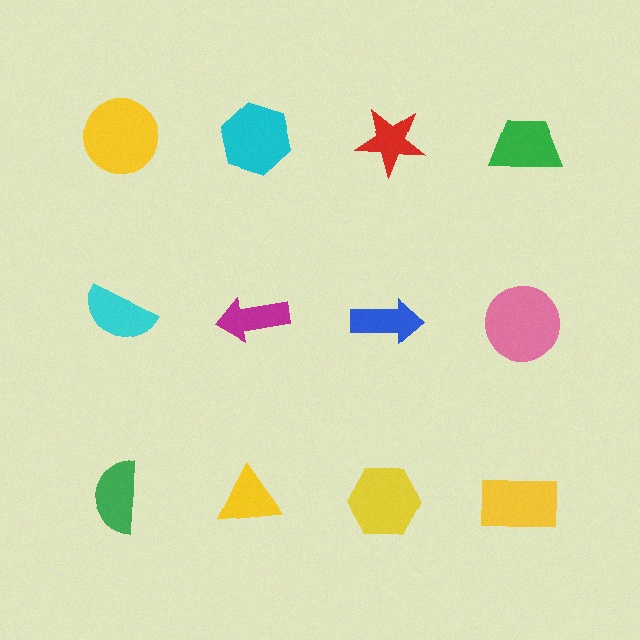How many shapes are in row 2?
4 shapes.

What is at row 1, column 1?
A yellow circle.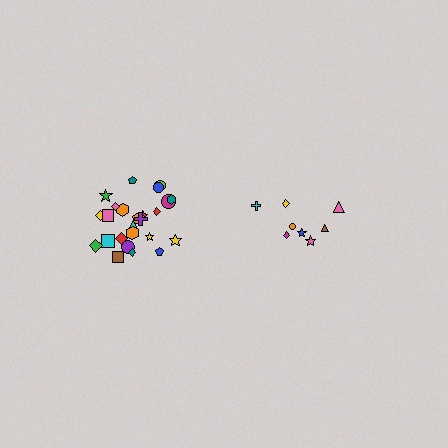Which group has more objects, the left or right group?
The left group.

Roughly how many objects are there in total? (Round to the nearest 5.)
Roughly 35 objects in total.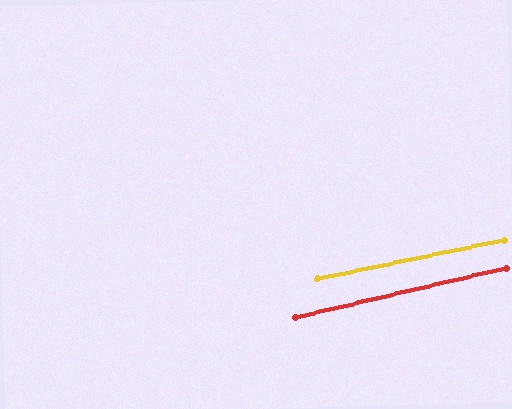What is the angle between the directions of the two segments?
Approximately 1 degree.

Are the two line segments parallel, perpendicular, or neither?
Parallel — their directions differ by only 1.4°.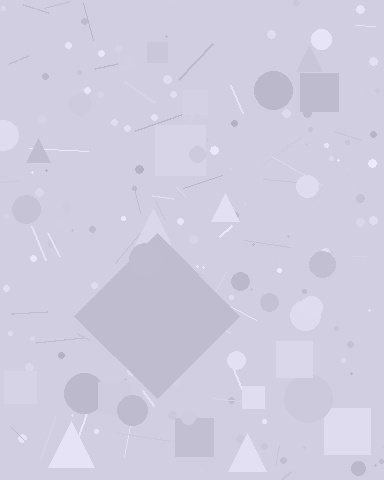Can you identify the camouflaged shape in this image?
The camouflaged shape is a diamond.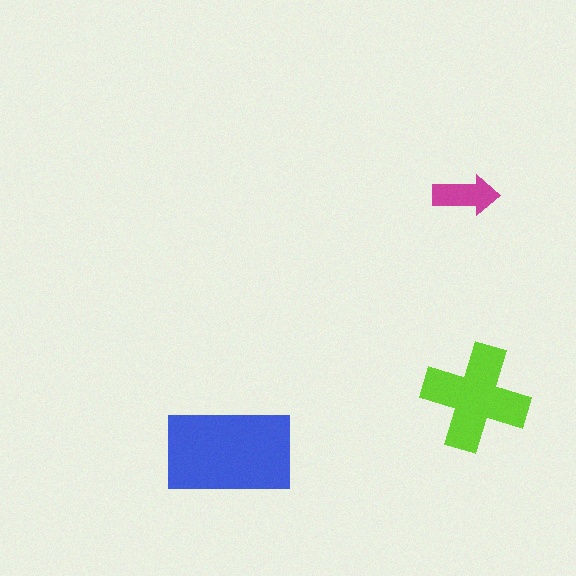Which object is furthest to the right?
The lime cross is rightmost.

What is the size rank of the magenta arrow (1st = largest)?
3rd.